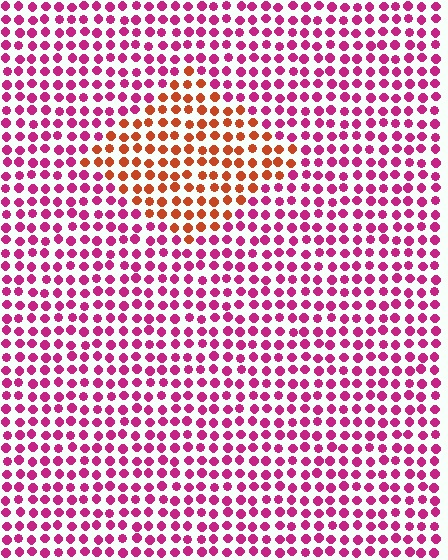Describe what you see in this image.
The image is filled with small magenta elements in a uniform arrangement. A diamond-shaped region is visible where the elements are tinted to a slightly different hue, forming a subtle color boundary.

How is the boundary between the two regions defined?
The boundary is defined purely by a slight shift in hue (about 50 degrees). Spacing, size, and orientation are identical on both sides.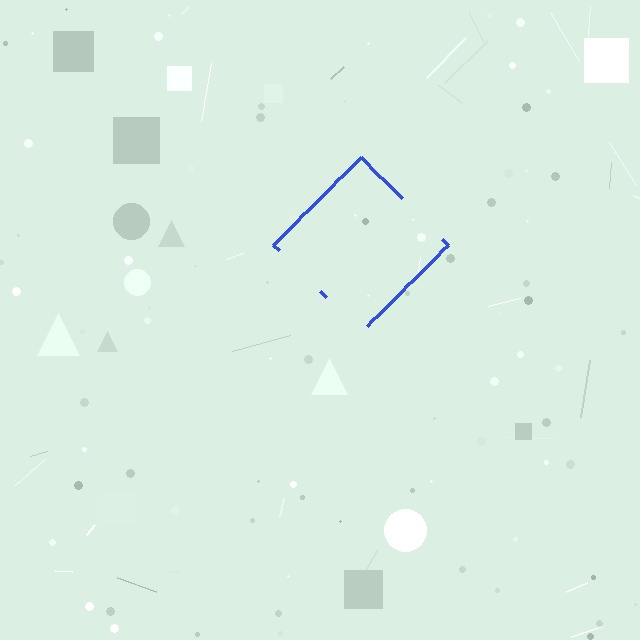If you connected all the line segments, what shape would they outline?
They would outline a diamond.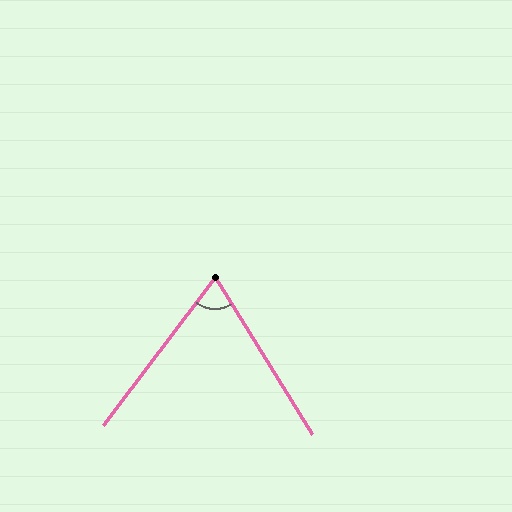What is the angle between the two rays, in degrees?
Approximately 69 degrees.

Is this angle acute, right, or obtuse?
It is acute.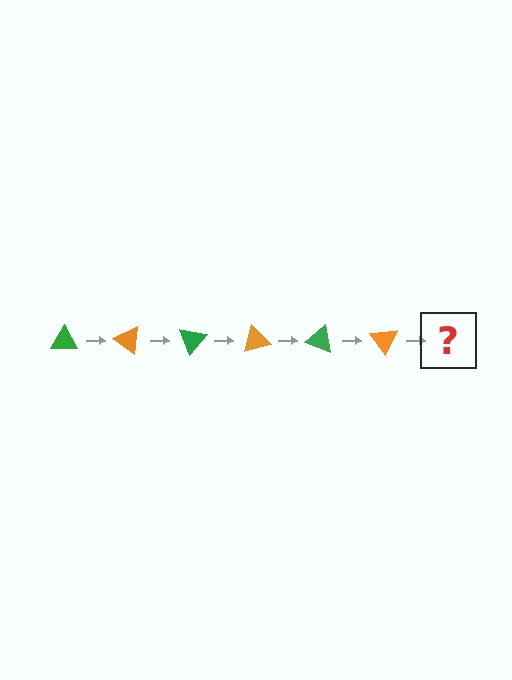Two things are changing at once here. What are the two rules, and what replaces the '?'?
The two rules are that it rotates 35 degrees each step and the color cycles through green and orange. The '?' should be a green triangle, rotated 210 degrees from the start.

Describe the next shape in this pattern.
It should be a green triangle, rotated 210 degrees from the start.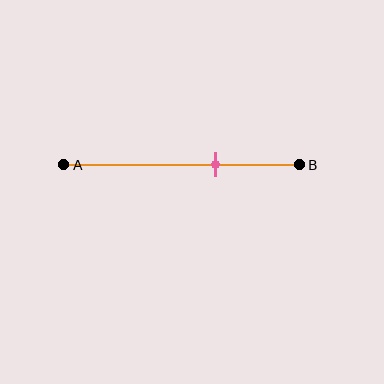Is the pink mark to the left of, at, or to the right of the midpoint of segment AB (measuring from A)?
The pink mark is to the right of the midpoint of segment AB.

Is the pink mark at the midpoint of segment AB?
No, the mark is at about 65% from A, not at the 50% midpoint.